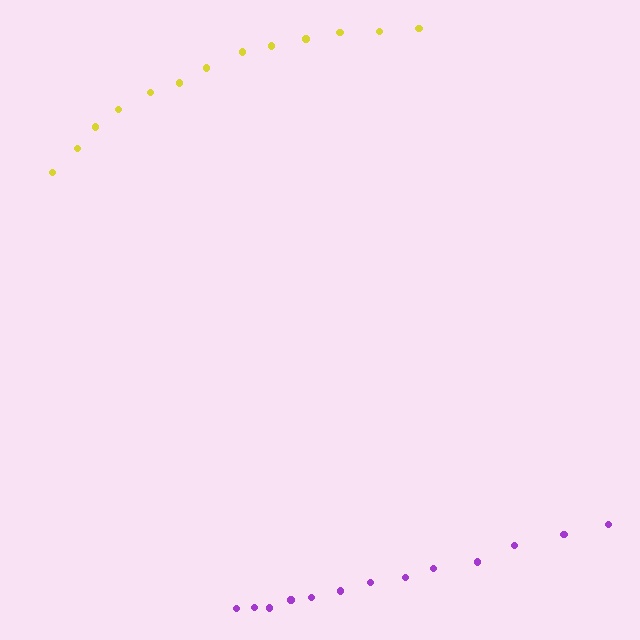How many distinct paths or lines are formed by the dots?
There are 2 distinct paths.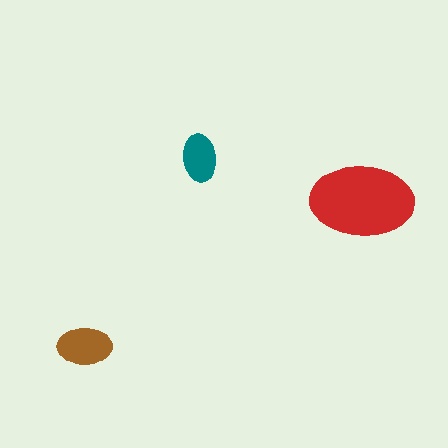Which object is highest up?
The teal ellipse is topmost.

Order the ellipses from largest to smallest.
the red one, the brown one, the teal one.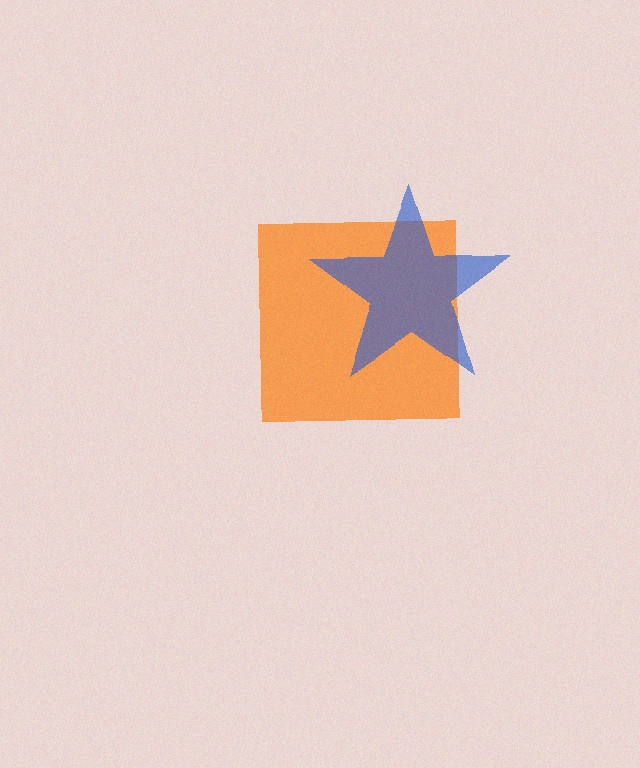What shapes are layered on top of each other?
The layered shapes are: an orange square, a blue star.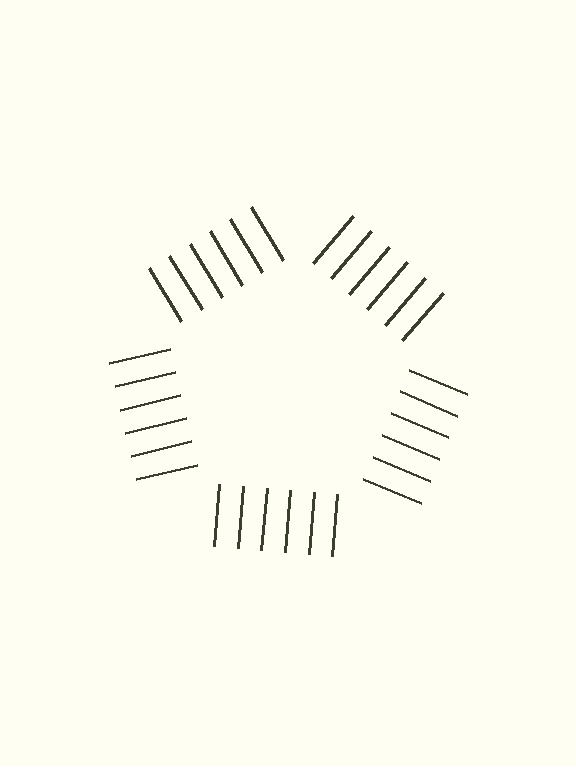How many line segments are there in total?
30 — 6 along each of the 5 edges.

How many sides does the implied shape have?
5 sides — the line-ends trace a pentagon.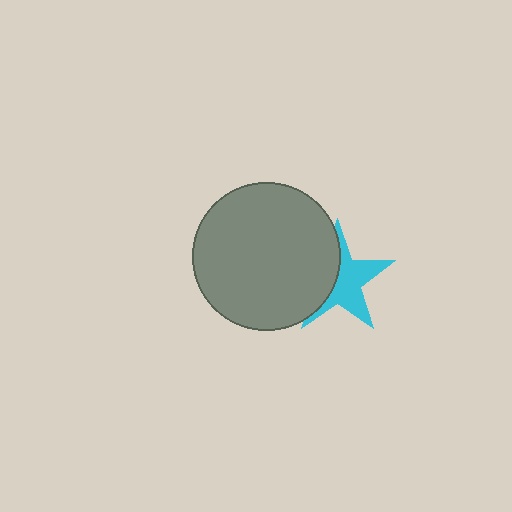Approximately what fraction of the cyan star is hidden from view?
Roughly 44% of the cyan star is hidden behind the gray circle.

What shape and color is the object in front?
The object in front is a gray circle.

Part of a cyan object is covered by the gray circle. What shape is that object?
It is a star.